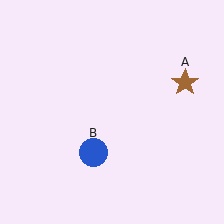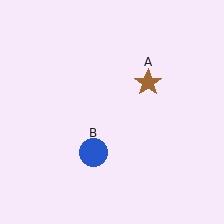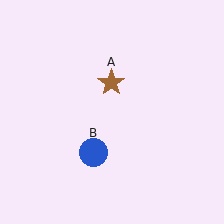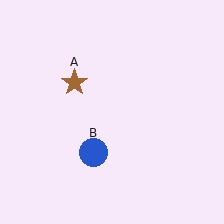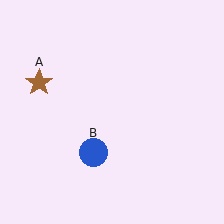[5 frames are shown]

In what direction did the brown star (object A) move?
The brown star (object A) moved left.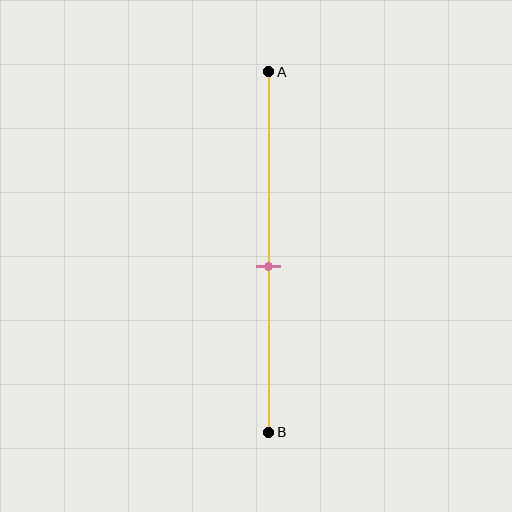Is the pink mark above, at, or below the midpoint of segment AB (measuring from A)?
The pink mark is below the midpoint of segment AB.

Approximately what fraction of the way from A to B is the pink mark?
The pink mark is approximately 55% of the way from A to B.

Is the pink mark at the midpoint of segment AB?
No, the mark is at about 55% from A, not at the 50% midpoint.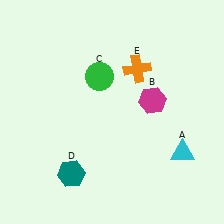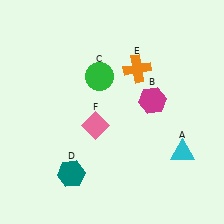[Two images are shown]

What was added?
A pink diamond (F) was added in Image 2.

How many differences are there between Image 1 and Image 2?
There is 1 difference between the two images.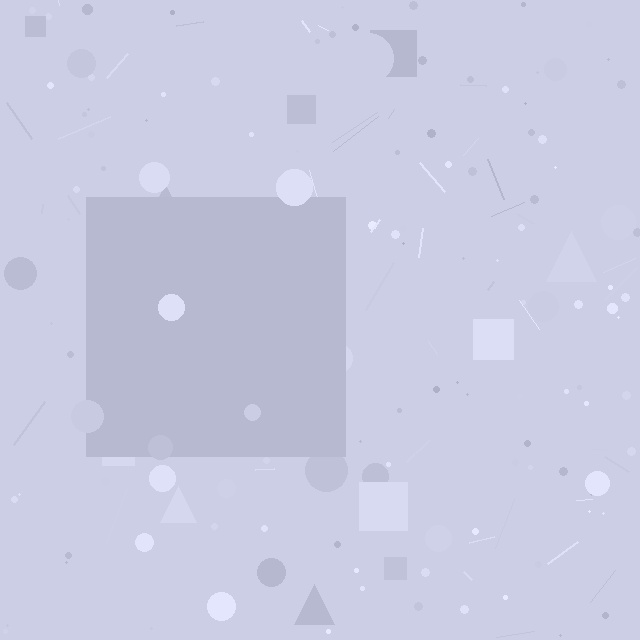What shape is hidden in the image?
A square is hidden in the image.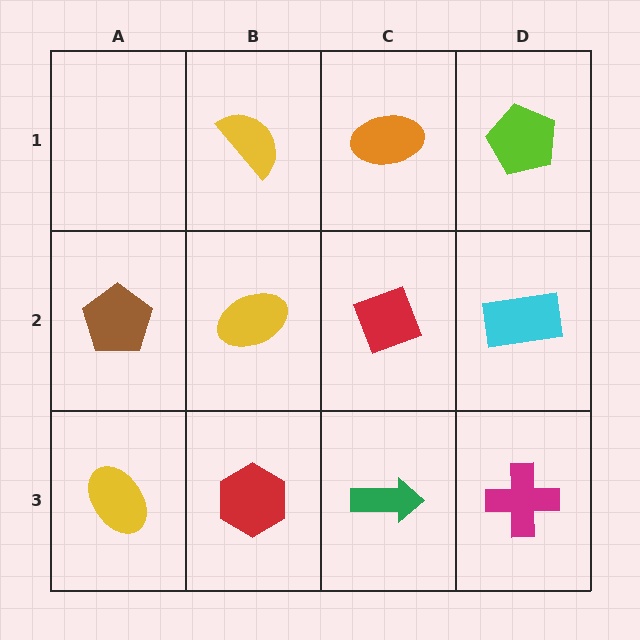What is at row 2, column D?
A cyan rectangle.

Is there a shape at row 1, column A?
No, that cell is empty.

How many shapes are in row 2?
4 shapes.